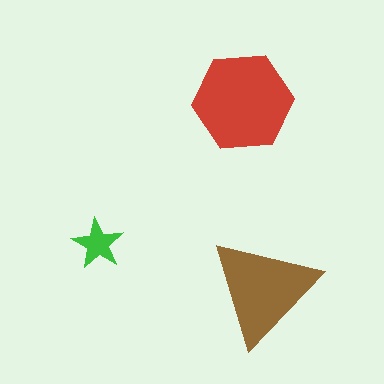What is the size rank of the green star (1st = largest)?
3rd.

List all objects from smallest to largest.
The green star, the brown triangle, the red hexagon.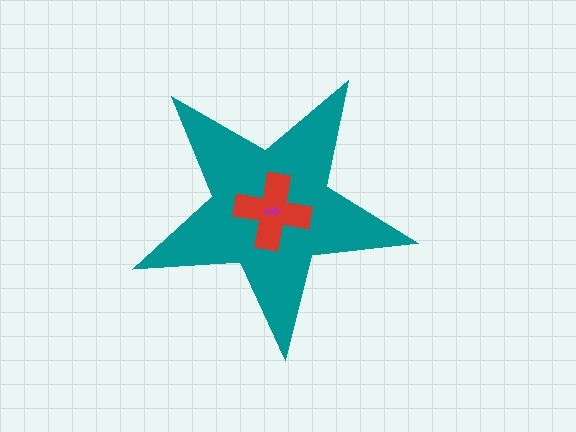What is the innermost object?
The magenta arrow.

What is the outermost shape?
The teal star.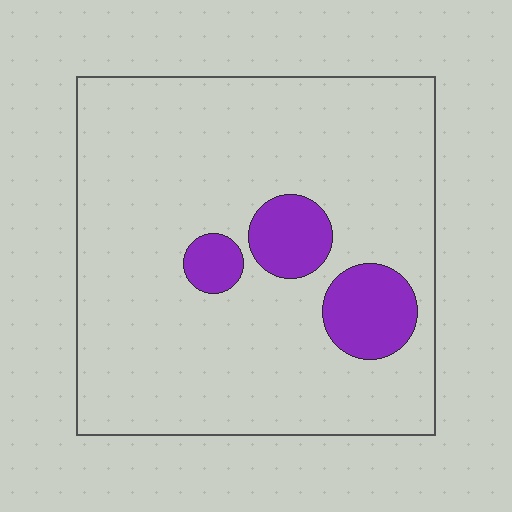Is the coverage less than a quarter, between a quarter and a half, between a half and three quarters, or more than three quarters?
Less than a quarter.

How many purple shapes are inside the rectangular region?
3.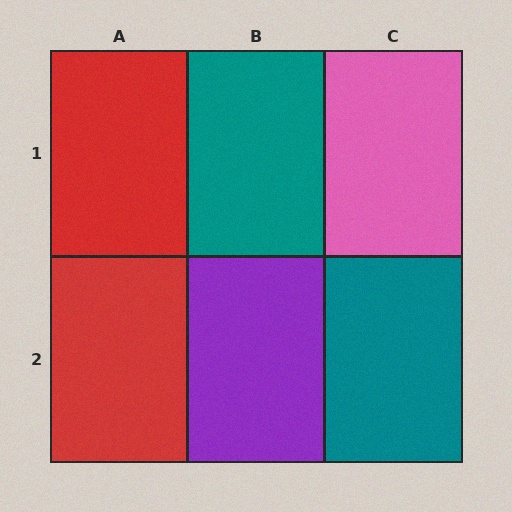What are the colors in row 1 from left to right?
Red, teal, pink.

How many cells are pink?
1 cell is pink.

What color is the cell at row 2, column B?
Purple.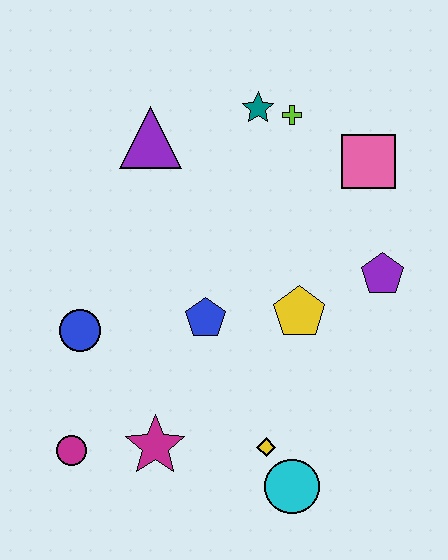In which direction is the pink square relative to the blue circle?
The pink square is to the right of the blue circle.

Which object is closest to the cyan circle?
The yellow diamond is closest to the cyan circle.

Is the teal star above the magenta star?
Yes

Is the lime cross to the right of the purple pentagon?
No